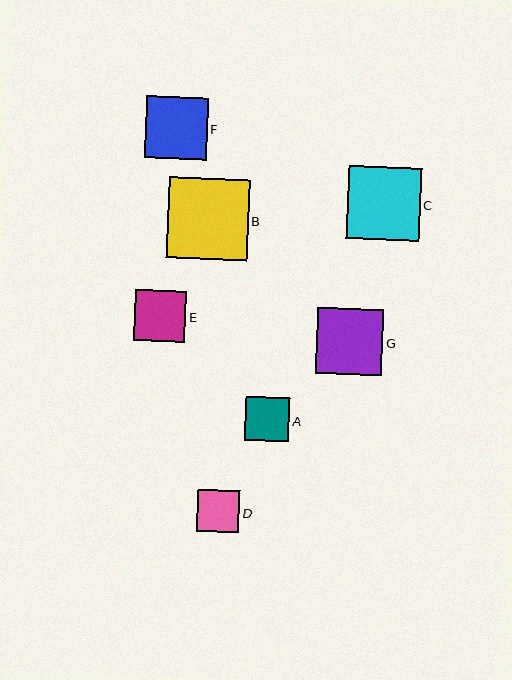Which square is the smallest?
Square D is the smallest with a size of approximately 42 pixels.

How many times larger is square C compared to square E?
Square C is approximately 1.4 times the size of square E.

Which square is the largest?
Square B is the largest with a size of approximately 81 pixels.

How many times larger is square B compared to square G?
Square B is approximately 1.2 times the size of square G.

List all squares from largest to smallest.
From largest to smallest: B, C, G, F, E, A, D.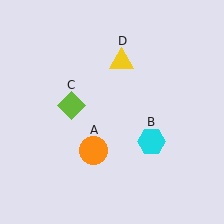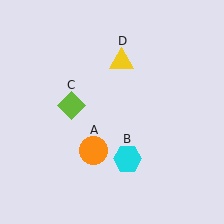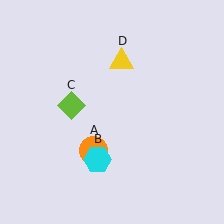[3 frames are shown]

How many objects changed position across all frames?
1 object changed position: cyan hexagon (object B).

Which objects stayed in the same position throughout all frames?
Orange circle (object A) and lime diamond (object C) and yellow triangle (object D) remained stationary.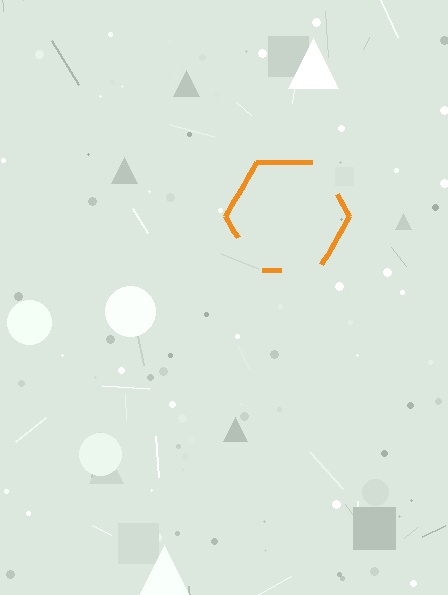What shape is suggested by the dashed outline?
The dashed outline suggests a hexagon.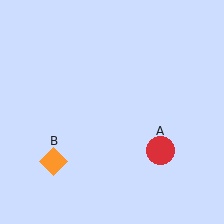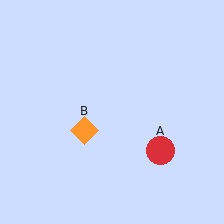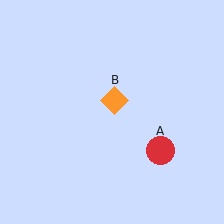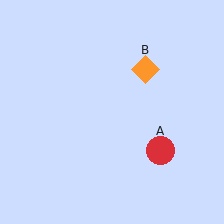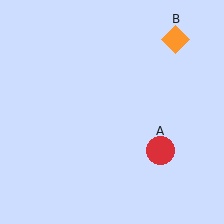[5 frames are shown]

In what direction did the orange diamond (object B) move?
The orange diamond (object B) moved up and to the right.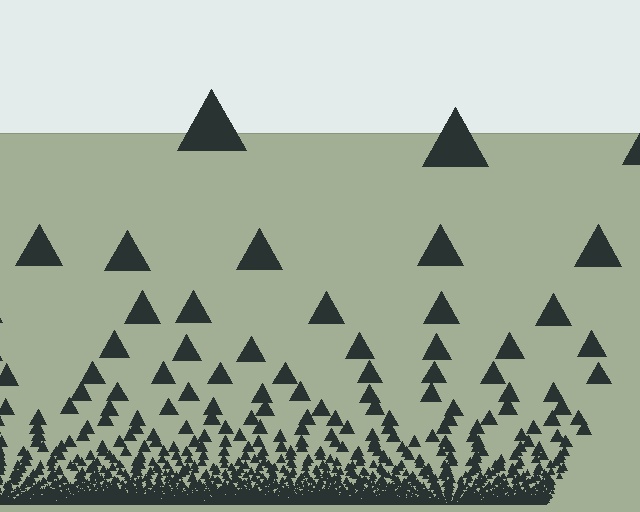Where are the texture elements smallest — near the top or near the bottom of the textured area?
Near the bottom.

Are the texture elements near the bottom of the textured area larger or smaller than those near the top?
Smaller. The gradient is inverted — elements near the bottom are smaller and denser.